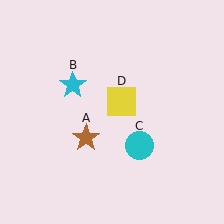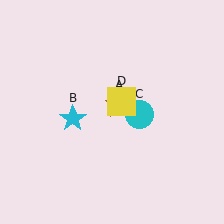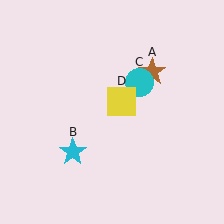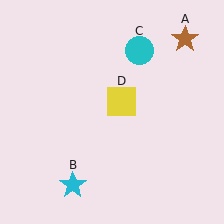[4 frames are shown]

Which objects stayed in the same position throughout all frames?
Yellow square (object D) remained stationary.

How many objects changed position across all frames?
3 objects changed position: brown star (object A), cyan star (object B), cyan circle (object C).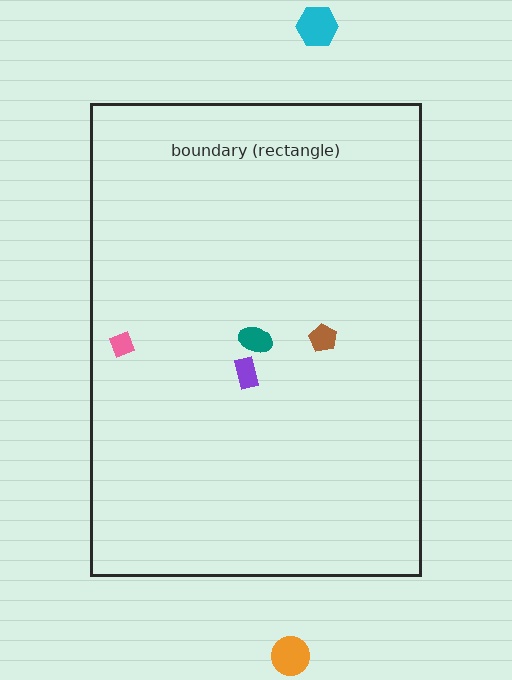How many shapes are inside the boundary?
4 inside, 2 outside.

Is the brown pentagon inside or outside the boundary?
Inside.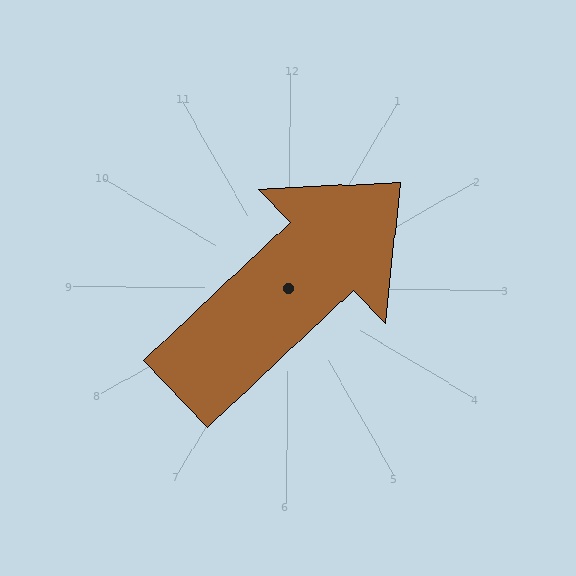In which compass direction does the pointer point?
Northeast.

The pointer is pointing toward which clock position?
Roughly 2 o'clock.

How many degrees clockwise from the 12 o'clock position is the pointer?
Approximately 46 degrees.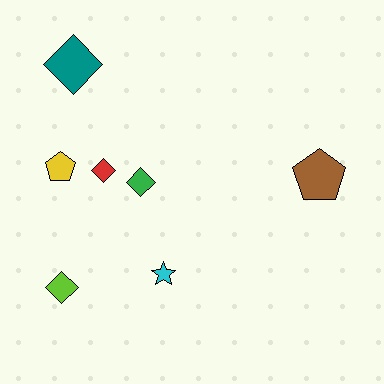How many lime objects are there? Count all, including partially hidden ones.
There is 1 lime object.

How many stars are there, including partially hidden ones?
There is 1 star.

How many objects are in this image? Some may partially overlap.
There are 7 objects.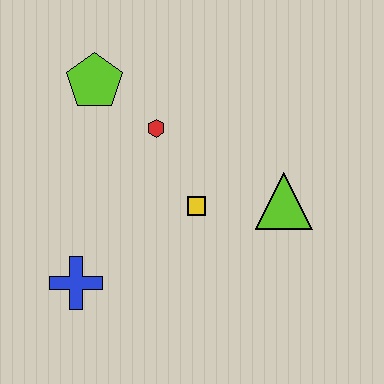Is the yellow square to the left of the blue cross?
No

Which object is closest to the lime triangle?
The yellow square is closest to the lime triangle.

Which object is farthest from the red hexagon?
The blue cross is farthest from the red hexagon.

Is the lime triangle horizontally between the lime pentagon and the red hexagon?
No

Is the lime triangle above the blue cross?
Yes